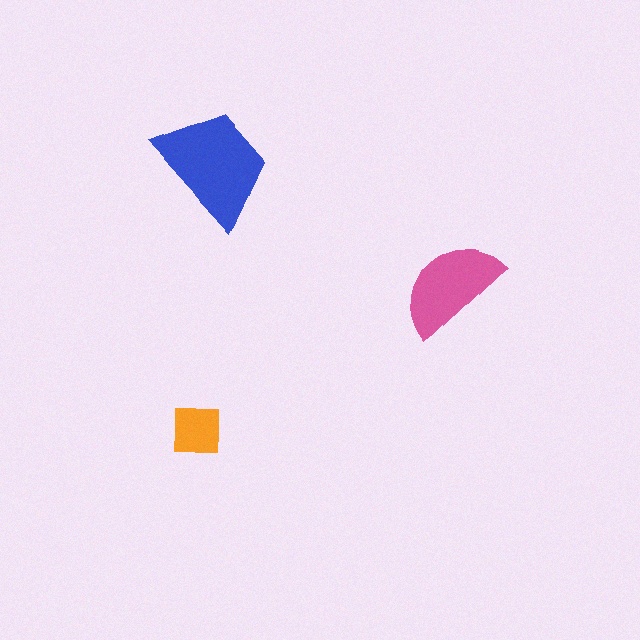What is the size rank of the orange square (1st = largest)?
3rd.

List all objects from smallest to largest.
The orange square, the pink semicircle, the blue trapezoid.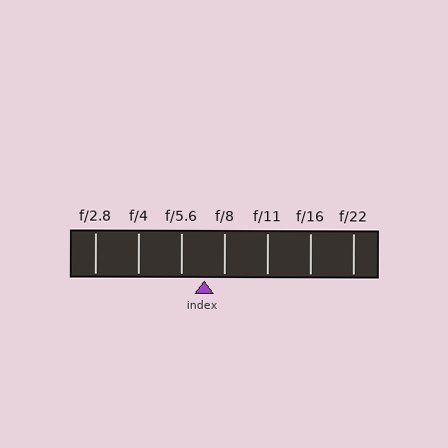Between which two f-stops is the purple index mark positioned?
The index mark is between f/5.6 and f/8.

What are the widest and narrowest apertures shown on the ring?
The widest aperture shown is f/2.8 and the narrowest is f/22.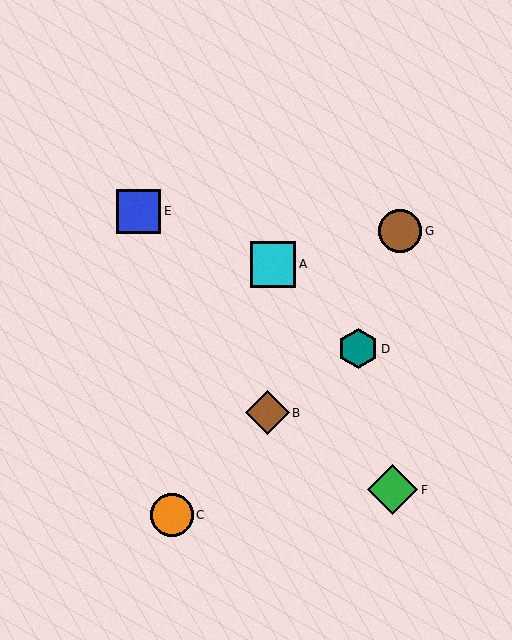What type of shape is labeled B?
Shape B is a brown diamond.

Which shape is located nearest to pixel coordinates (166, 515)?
The orange circle (labeled C) at (172, 515) is nearest to that location.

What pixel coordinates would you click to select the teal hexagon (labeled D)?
Click at (358, 349) to select the teal hexagon D.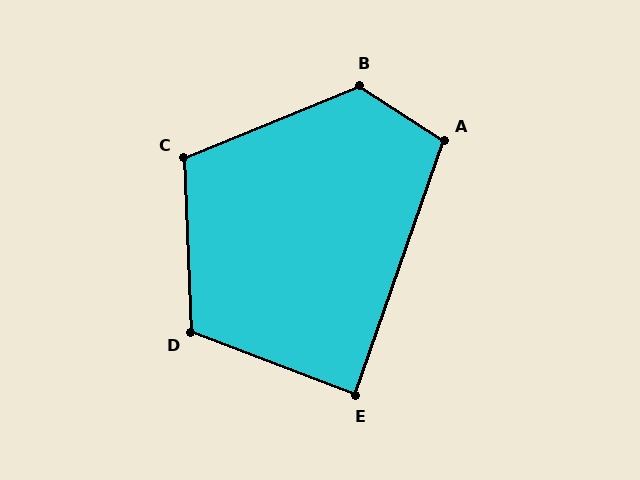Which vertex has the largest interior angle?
B, at approximately 125 degrees.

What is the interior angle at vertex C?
Approximately 110 degrees (obtuse).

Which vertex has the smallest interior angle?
E, at approximately 88 degrees.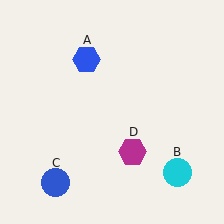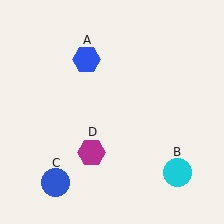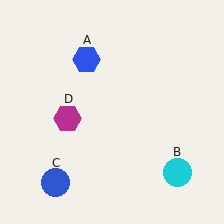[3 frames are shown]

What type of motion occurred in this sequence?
The magenta hexagon (object D) rotated clockwise around the center of the scene.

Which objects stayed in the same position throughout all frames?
Blue hexagon (object A) and cyan circle (object B) and blue circle (object C) remained stationary.